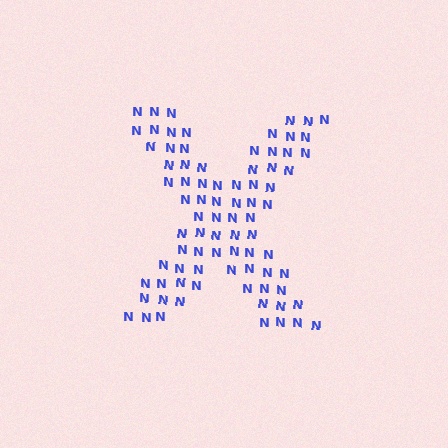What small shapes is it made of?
It is made of small letter N's.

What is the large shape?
The large shape is the letter X.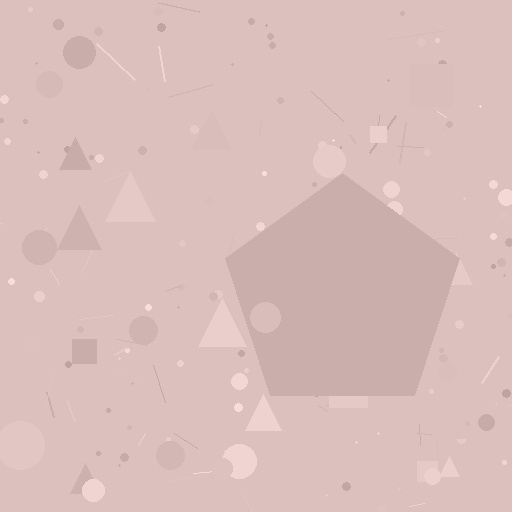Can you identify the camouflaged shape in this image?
The camouflaged shape is a pentagon.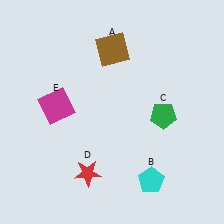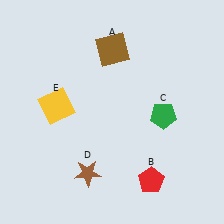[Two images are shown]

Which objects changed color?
B changed from cyan to red. D changed from red to brown. E changed from magenta to yellow.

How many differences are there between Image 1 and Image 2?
There are 3 differences between the two images.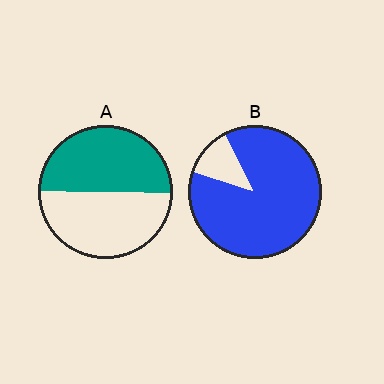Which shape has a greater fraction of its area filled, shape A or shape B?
Shape B.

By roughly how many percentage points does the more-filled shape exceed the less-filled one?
By roughly 40 percentage points (B over A).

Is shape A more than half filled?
Roughly half.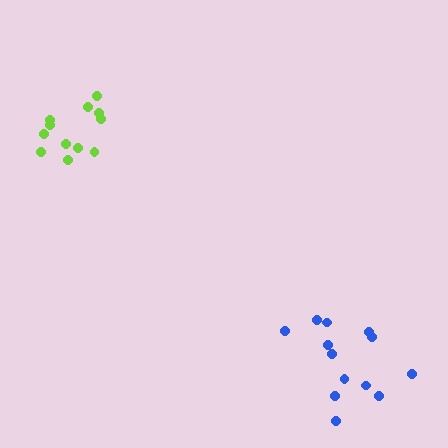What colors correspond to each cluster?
The clusters are colored: lime, blue.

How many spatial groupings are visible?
There are 2 spatial groupings.